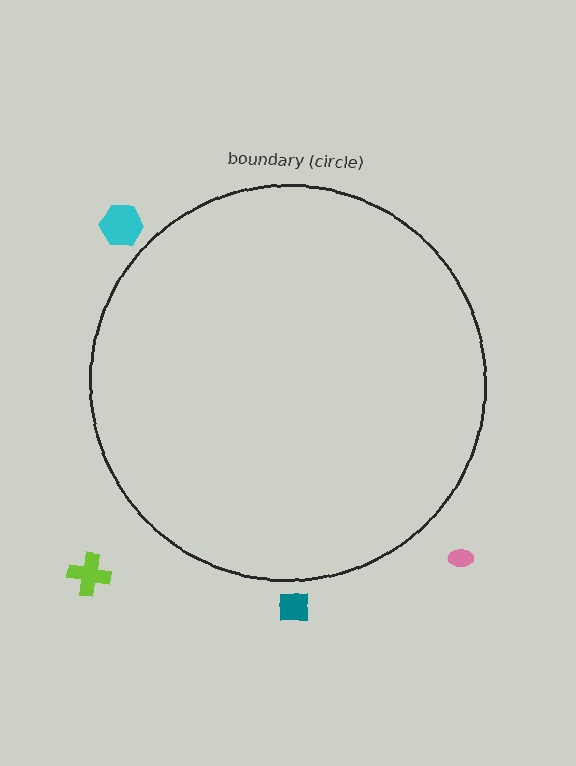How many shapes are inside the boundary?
0 inside, 4 outside.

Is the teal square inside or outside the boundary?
Outside.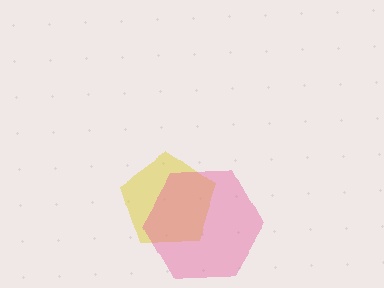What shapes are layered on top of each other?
The layered shapes are: a yellow pentagon, a pink hexagon.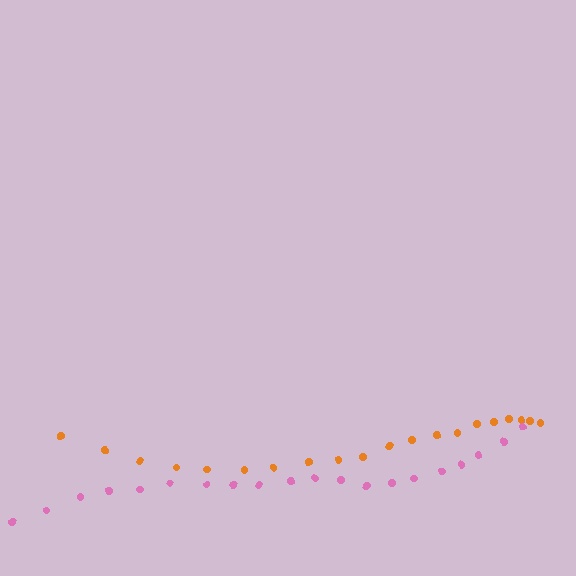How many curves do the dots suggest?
There are 2 distinct paths.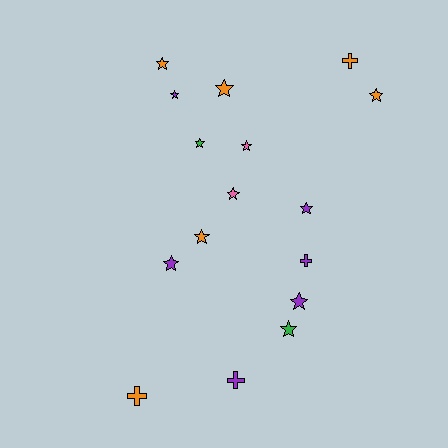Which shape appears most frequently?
Star, with 12 objects.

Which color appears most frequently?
Orange, with 6 objects.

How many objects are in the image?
There are 16 objects.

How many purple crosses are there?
There are 2 purple crosses.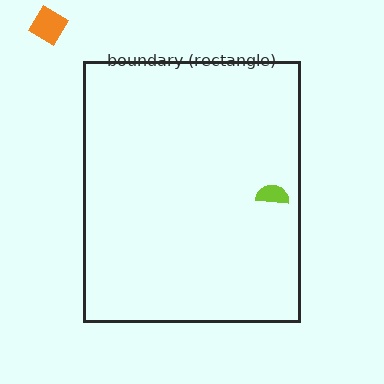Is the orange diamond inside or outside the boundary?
Outside.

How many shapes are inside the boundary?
1 inside, 1 outside.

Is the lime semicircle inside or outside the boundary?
Inside.